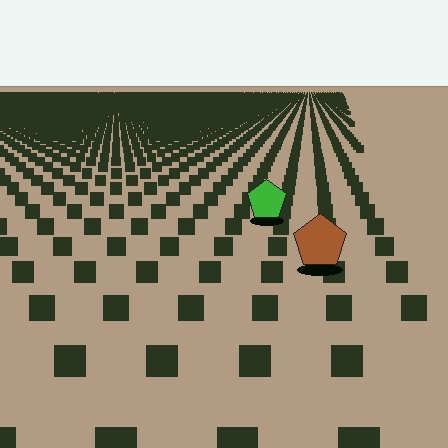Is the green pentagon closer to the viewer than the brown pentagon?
No. The brown pentagon is closer — you can tell from the texture gradient: the ground texture is coarser near it.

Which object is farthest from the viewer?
The green pentagon is farthest from the viewer. It appears smaller and the ground texture around it is denser.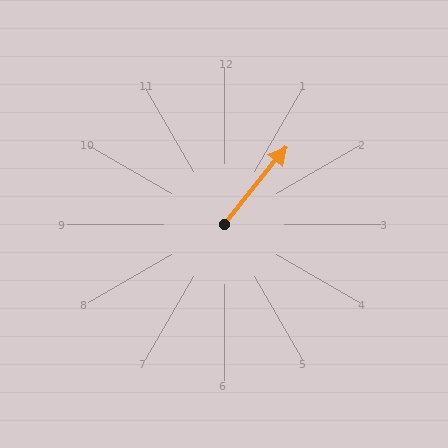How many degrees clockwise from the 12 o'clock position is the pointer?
Approximately 39 degrees.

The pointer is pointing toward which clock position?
Roughly 1 o'clock.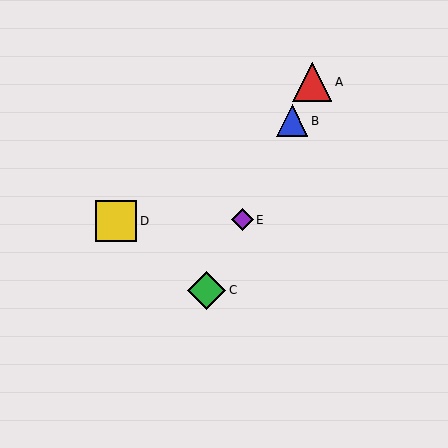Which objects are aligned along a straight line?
Objects A, B, C, E are aligned along a straight line.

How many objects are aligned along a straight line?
4 objects (A, B, C, E) are aligned along a straight line.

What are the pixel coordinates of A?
Object A is at (312, 82).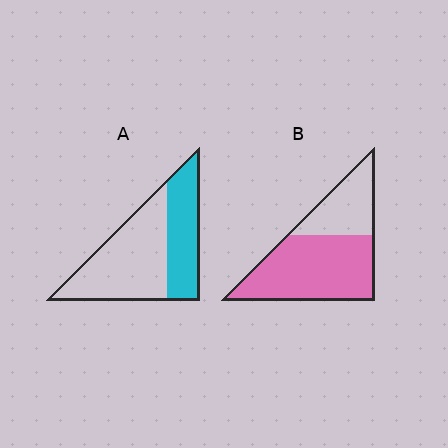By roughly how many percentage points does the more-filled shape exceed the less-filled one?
By roughly 30 percentage points (B over A).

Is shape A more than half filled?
No.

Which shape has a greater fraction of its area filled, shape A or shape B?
Shape B.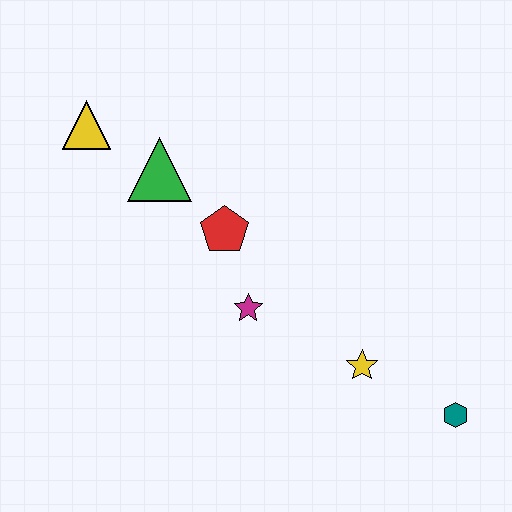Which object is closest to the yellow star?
The teal hexagon is closest to the yellow star.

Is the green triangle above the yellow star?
Yes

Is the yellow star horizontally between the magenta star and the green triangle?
No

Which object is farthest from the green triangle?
The teal hexagon is farthest from the green triangle.